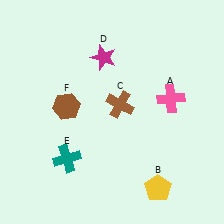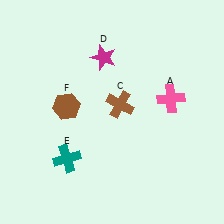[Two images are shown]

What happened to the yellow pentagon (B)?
The yellow pentagon (B) was removed in Image 2. It was in the bottom-right area of Image 1.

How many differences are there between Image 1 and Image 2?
There is 1 difference between the two images.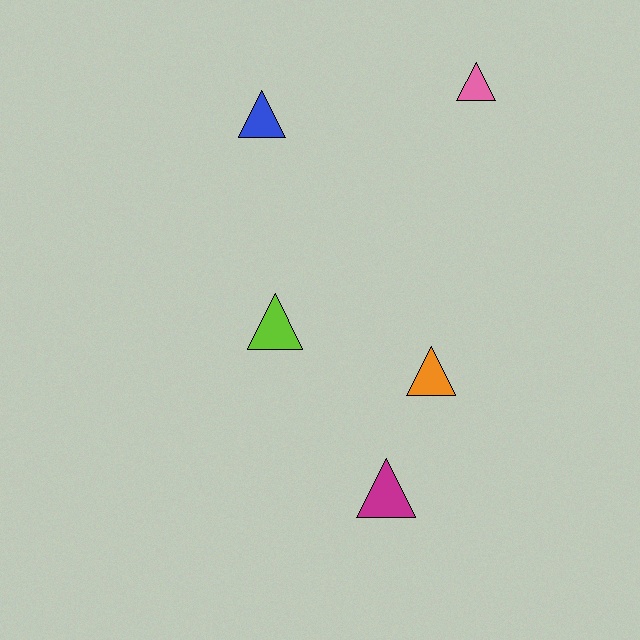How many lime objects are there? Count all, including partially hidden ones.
There is 1 lime object.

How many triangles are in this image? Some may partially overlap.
There are 5 triangles.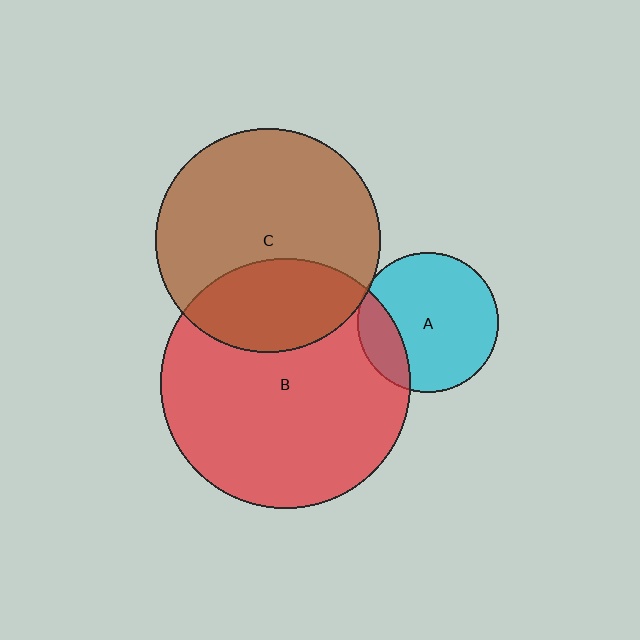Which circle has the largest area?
Circle B (red).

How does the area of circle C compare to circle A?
Approximately 2.5 times.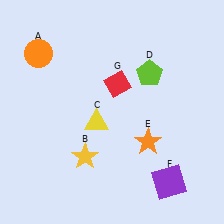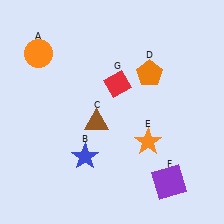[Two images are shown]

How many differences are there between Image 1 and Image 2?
There are 3 differences between the two images.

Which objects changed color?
B changed from yellow to blue. C changed from yellow to brown. D changed from lime to orange.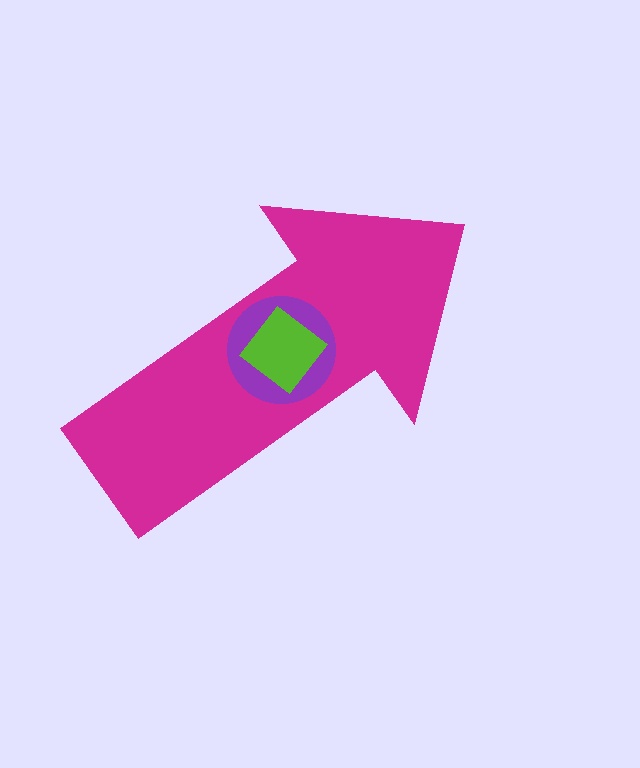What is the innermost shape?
The lime diamond.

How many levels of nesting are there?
3.